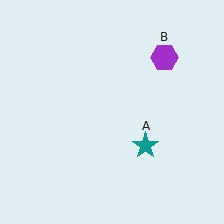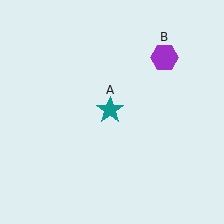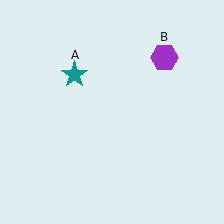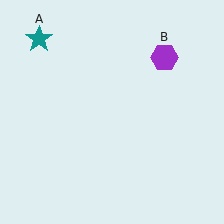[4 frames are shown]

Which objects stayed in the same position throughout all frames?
Purple hexagon (object B) remained stationary.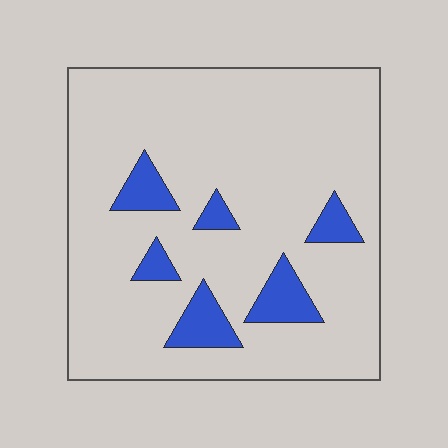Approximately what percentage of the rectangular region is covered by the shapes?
Approximately 10%.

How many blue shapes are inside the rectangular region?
6.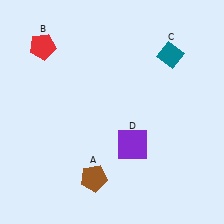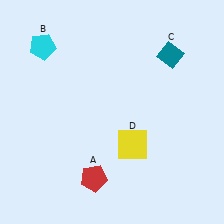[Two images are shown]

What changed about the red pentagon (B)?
In Image 1, B is red. In Image 2, it changed to cyan.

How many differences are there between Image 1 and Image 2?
There are 3 differences between the two images.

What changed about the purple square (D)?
In Image 1, D is purple. In Image 2, it changed to yellow.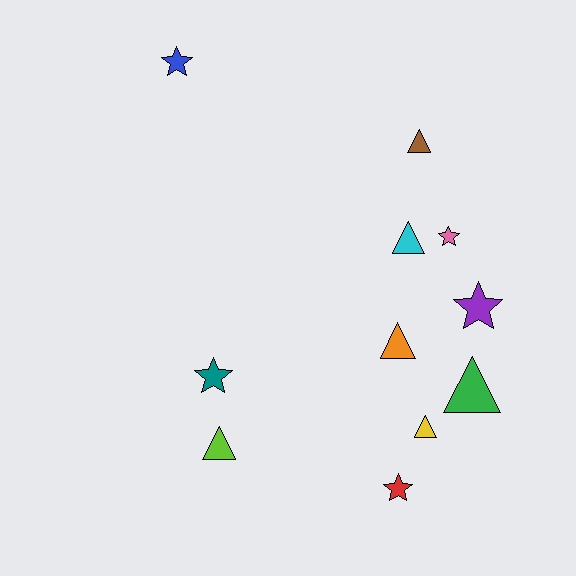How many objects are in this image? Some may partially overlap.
There are 11 objects.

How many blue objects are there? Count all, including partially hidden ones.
There is 1 blue object.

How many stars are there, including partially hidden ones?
There are 5 stars.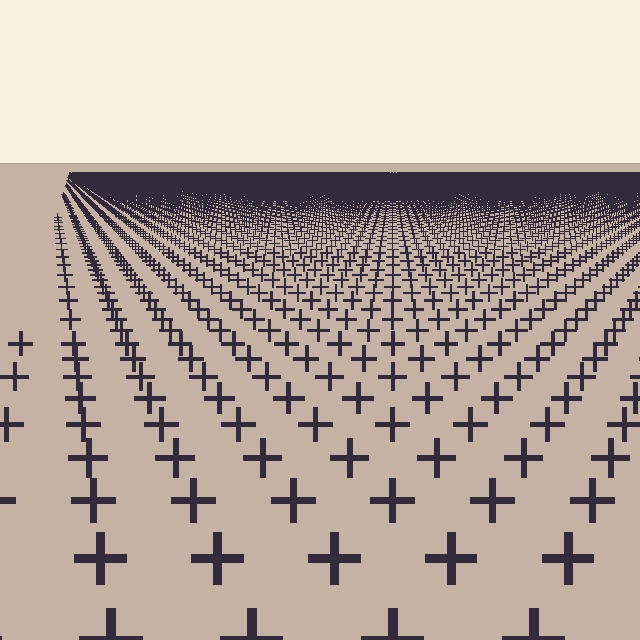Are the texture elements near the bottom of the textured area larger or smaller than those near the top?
Larger. Near the bottom, elements are closer to the viewer and appear at a bigger on-screen size.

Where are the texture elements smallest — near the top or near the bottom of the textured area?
Near the top.